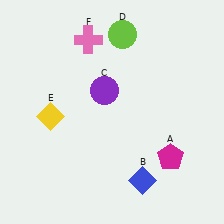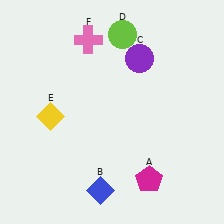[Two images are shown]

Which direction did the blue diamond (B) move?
The blue diamond (B) moved left.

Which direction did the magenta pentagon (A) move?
The magenta pentagon (A) moved down.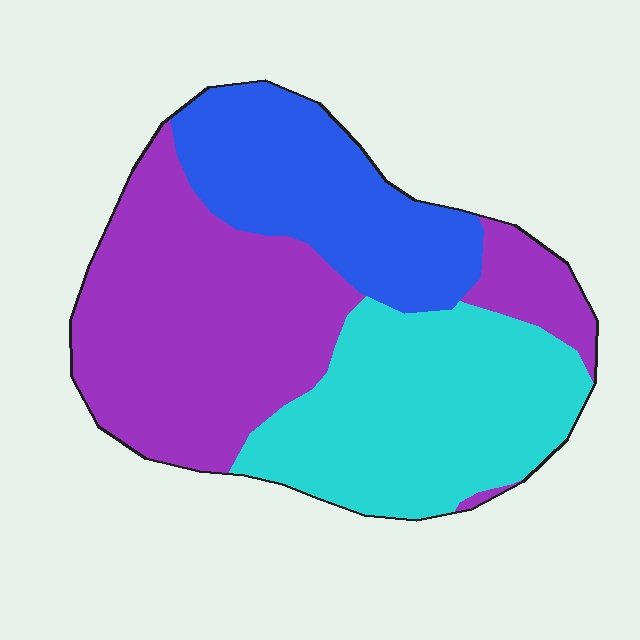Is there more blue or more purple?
Purple.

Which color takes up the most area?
Purple, at roughly 45%.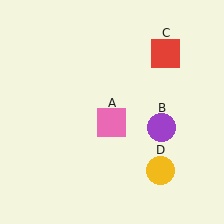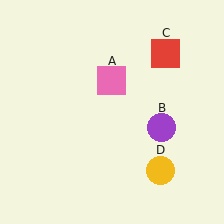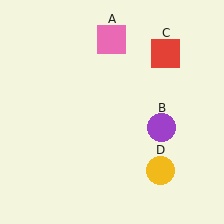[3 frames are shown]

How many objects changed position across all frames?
1 object changed position: pink square (object A).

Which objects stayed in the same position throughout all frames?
Purple circle (object B) and red square (object C) and yellow circle (object D) remained stationary.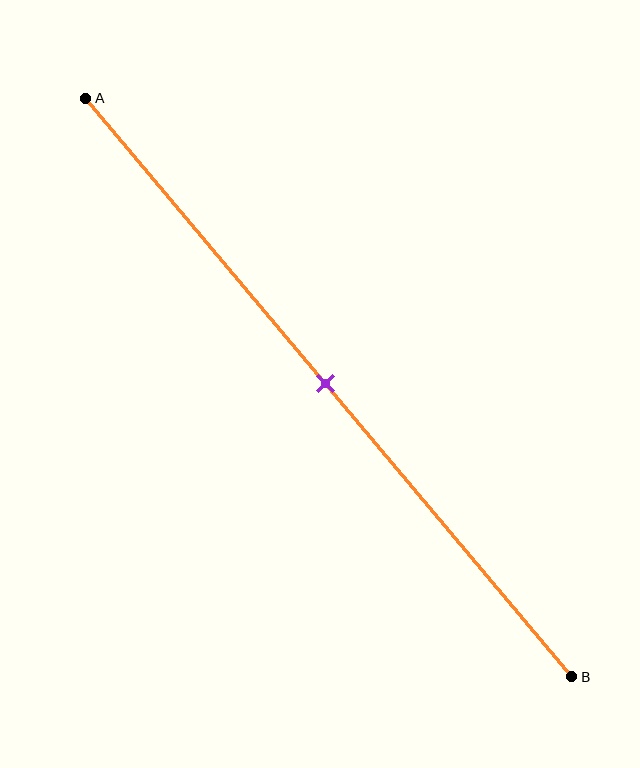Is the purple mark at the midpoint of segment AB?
Yes, the mark is approximately at the midpoint.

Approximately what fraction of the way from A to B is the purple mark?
The purple mark is approximately 50% of the way from A to B.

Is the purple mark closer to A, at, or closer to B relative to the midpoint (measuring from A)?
The purple mark is approximately at the midpoint of segment AB.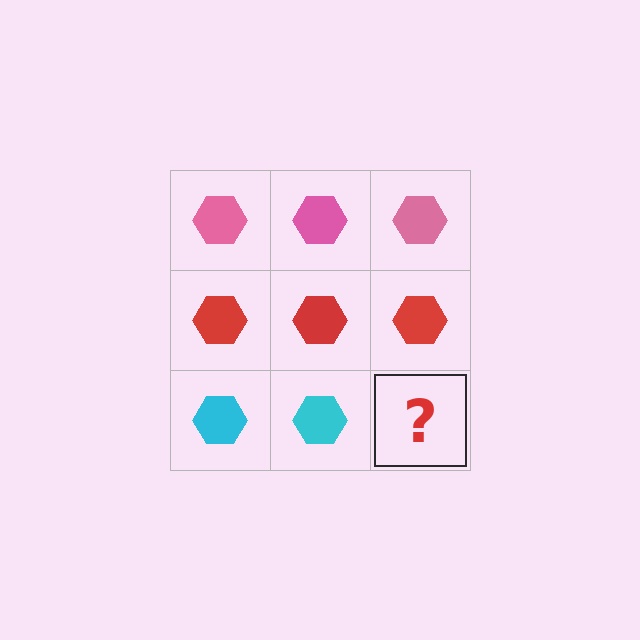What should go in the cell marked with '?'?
The missing cell should contain a cyan hexagon.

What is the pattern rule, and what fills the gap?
The rule is that each row has a consistent color. The gap should be filled with a cyan hexagon.